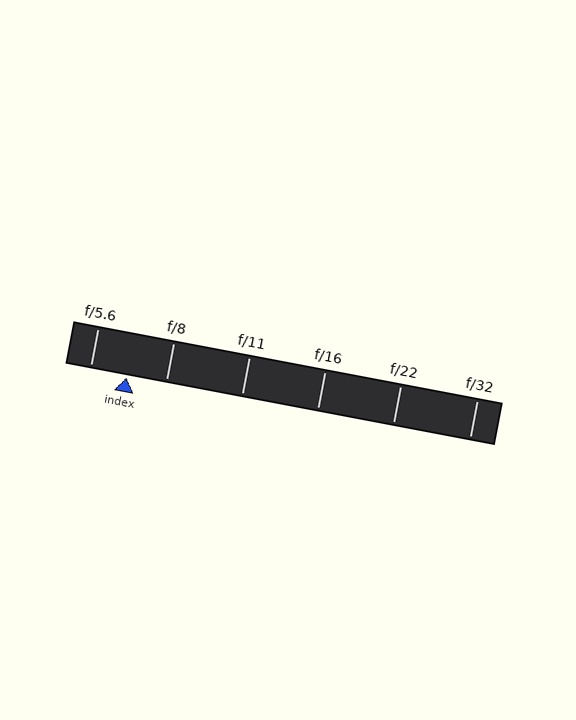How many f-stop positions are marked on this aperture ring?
There are 6 f-stop positions marked.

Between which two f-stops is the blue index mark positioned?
The index mark is between f/5.6 and f/8.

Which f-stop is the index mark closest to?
The index mark is closest to f/5.6.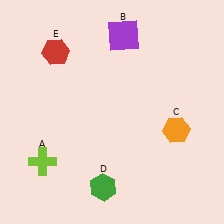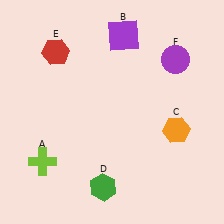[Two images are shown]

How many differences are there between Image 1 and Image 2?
There is 1 difference between the two images.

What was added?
A purple circle (F) was added in Image 2.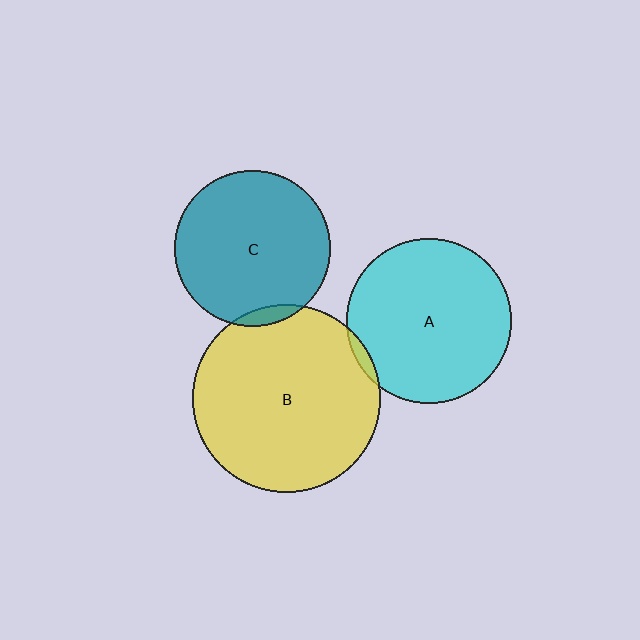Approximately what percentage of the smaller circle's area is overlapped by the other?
Approximately 5%.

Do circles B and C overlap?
Yes.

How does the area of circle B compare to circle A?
Approximately 1.3 times.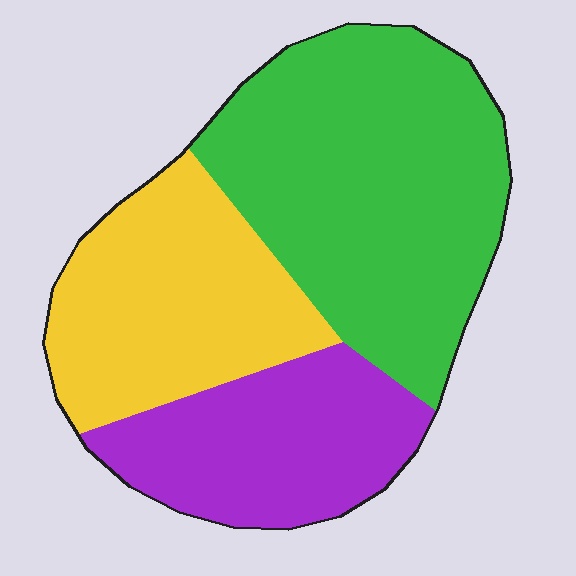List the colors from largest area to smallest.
From largest to smallest: green, yellow, purple.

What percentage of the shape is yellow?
Yellow takes up about one quarter (1/4) of the shape.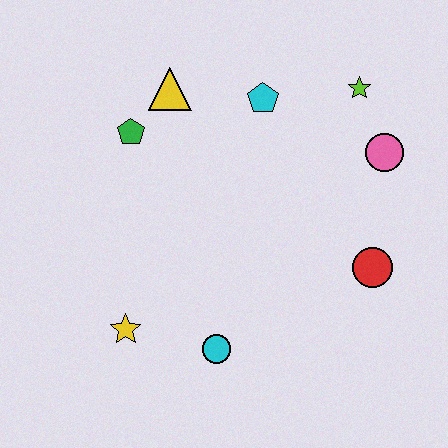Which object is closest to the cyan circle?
The yellow star is closest to the cyan circle.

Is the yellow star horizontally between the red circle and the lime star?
No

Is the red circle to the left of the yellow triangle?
No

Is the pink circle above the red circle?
Yes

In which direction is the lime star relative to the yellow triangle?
The lime star is to the right of the yellow triangle.